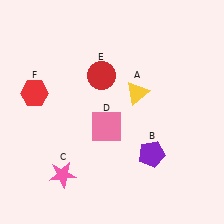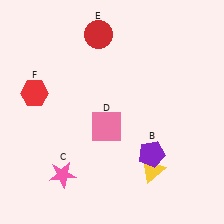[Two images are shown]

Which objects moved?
The objects that moved are: the yellow triangle (A), the red circle (E).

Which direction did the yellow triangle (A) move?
The yellow triangle (A) moved down.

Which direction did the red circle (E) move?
The red circle (E) moved up.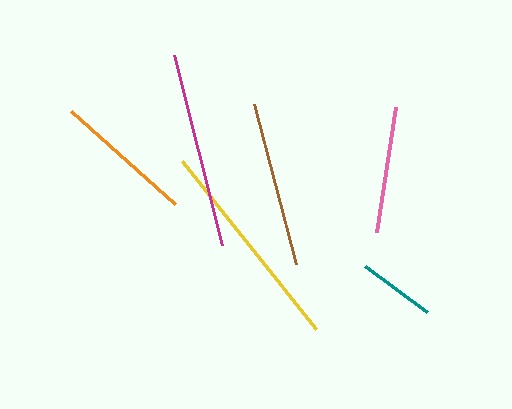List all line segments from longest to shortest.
From longest to shortest: yellow, magenta, brown, orange, pink, teal.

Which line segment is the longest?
The yellow line is the longest at approximately 215 pixels.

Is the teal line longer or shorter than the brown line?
The brown line is longer than the teal line.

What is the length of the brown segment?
The brown segment is approximately 166 pixels long.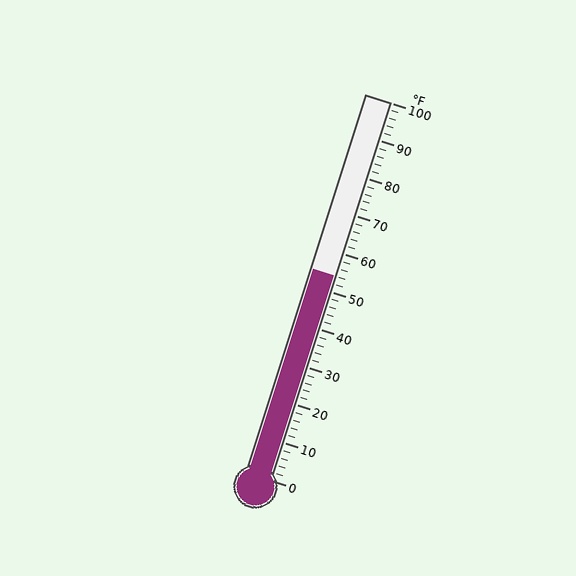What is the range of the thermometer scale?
The thermometer scale ranges from 0°F to 100°F.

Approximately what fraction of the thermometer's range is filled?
The thermometer is filled to approximately 55% of its range.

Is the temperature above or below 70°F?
The temperature is below 70°F.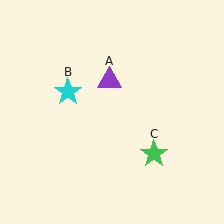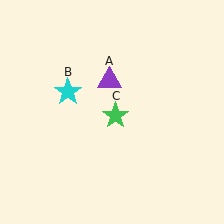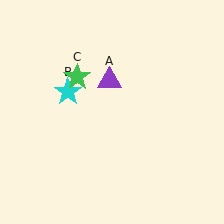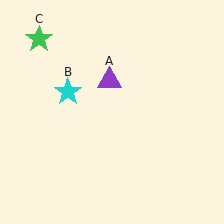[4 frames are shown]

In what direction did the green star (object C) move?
The green star (object C) moved up and to the left.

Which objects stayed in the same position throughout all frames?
Purple triangle (object A) and cyan star (object B) remained stationary.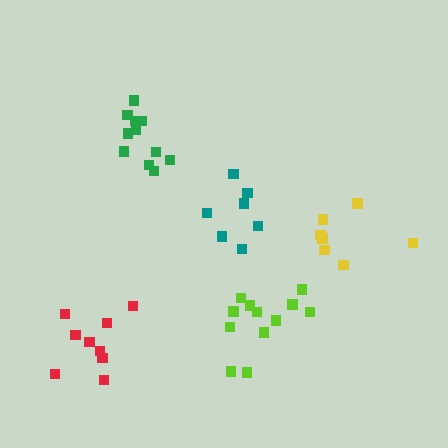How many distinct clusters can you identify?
There are 5 distinct clusters.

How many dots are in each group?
Group 1: 11 dots, Group 2: 9 dots, Group 3: 7 dots, Group 4: 12 dots, Group 5: 7 dots (46 total).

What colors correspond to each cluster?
The clusters are colored: green, red, teal, lime, yellow.